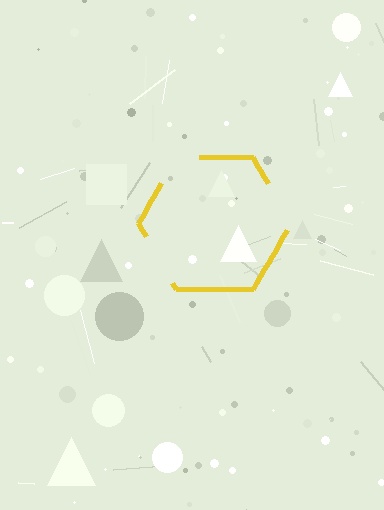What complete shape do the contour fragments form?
The contour fragments form a hexagon.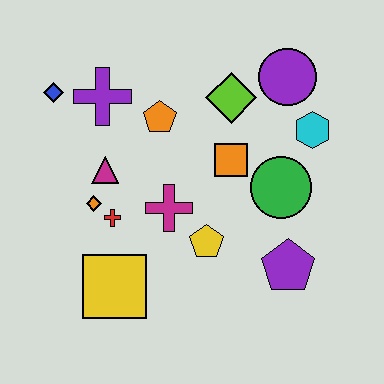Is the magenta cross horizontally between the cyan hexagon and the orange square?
No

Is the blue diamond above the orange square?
Yes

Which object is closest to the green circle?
The orange square is closest to the green circle.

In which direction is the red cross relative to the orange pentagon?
The red cross is below the orange pentagon.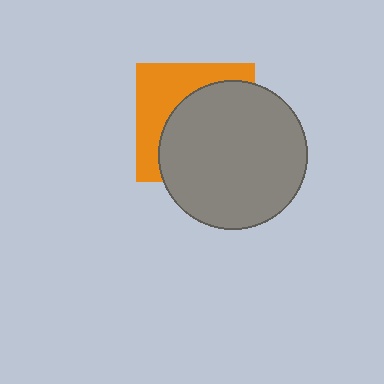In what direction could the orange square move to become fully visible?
The orange square could move toward the upper-left. That would shift it out from behind the gray circle entirely.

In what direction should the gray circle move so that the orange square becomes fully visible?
The gray circle should move toward the lower-right. That is the shortest direction to clear the overlap and leave the orange square fully visible.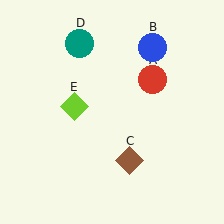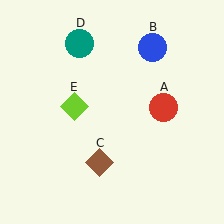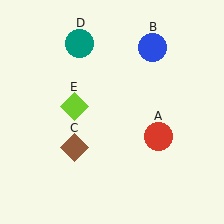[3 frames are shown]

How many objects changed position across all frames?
2 objects changed position: red circle (object A), brown diamond (object C).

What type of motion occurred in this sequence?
The red circle (object A), brown diamond (object C) rotated clockwise around the center of the scene.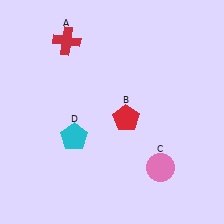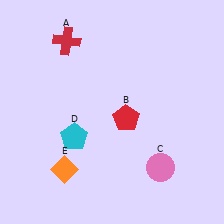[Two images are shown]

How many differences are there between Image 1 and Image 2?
There is 1 difference between the two images.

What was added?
An orange diamond (E) was added in Image 2.